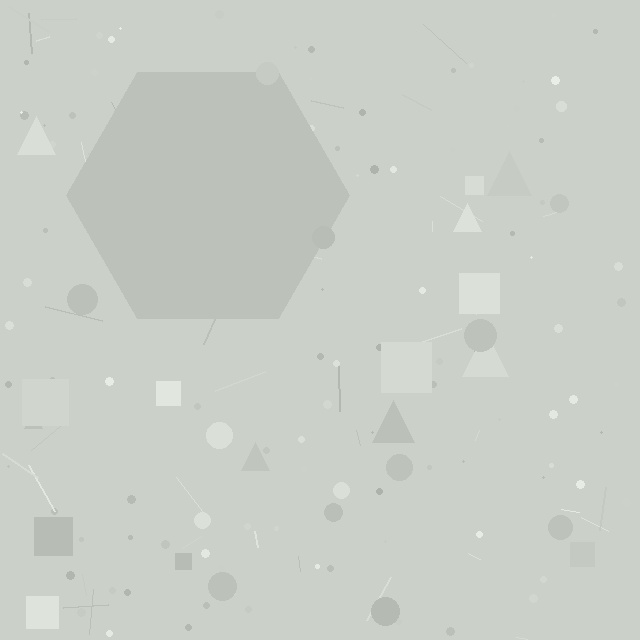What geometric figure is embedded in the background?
A hexagon is embedded in the background.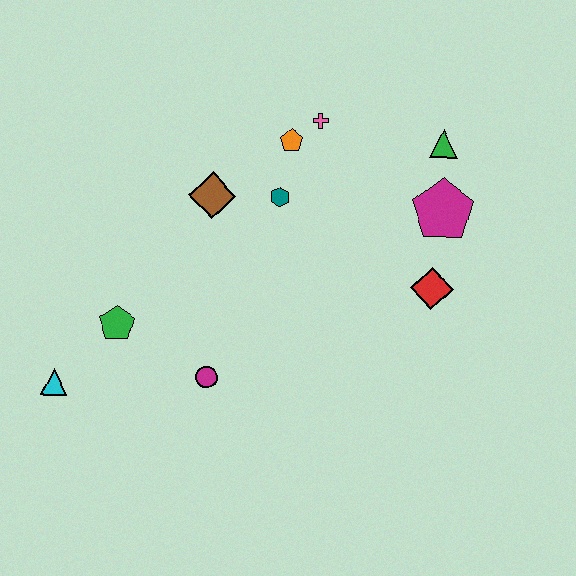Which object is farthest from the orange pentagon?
The cyan triangle is farthest from the orange pentagon.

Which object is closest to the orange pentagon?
The pink cross is closest to the orange pentagon.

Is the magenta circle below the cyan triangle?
No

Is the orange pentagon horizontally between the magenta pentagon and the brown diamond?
Yes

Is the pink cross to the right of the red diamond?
No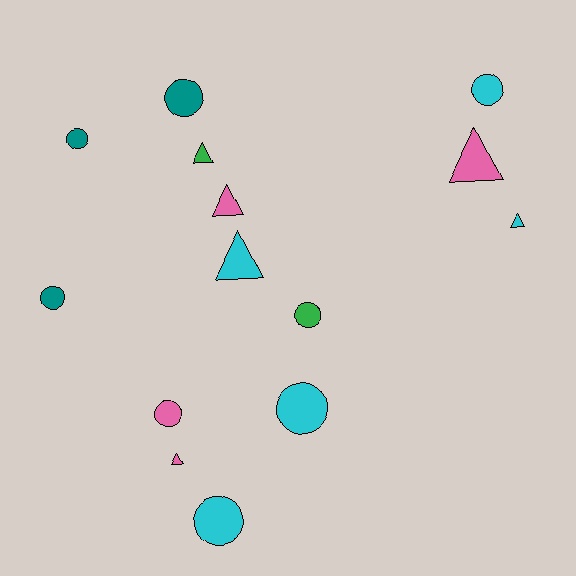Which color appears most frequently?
Cyan, with 5 objects.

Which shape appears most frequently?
Circle, with 8 objects.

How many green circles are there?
There is 1 green circle.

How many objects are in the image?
There are 14 objects.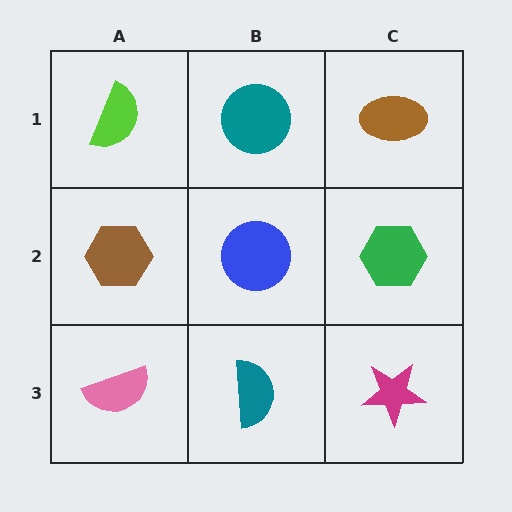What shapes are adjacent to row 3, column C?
A green hexagon (row 2, column C), a teal semicircle (row 3, column B).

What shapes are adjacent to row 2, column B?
A teal circle (row 1, column B), a teal semicircle (row 3, column B), a brown hexagon (row 2, column A), a green hexagon (row 2, column C).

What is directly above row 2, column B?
A teal circle.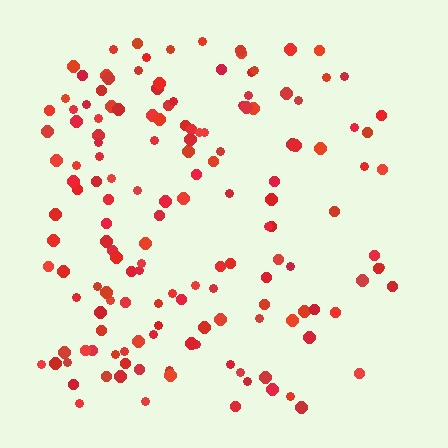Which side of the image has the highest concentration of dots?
The left.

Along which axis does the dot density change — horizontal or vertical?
Horizontal.